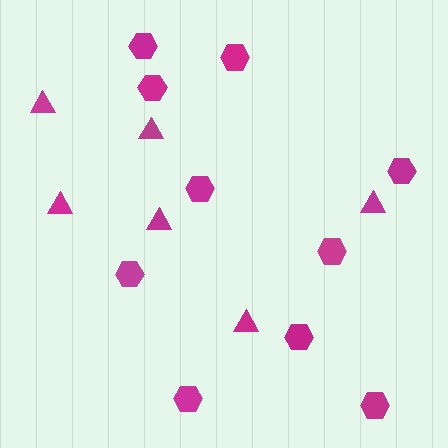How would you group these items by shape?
There are 2 groups: one group of triangles (6) and one group of hexagons (10).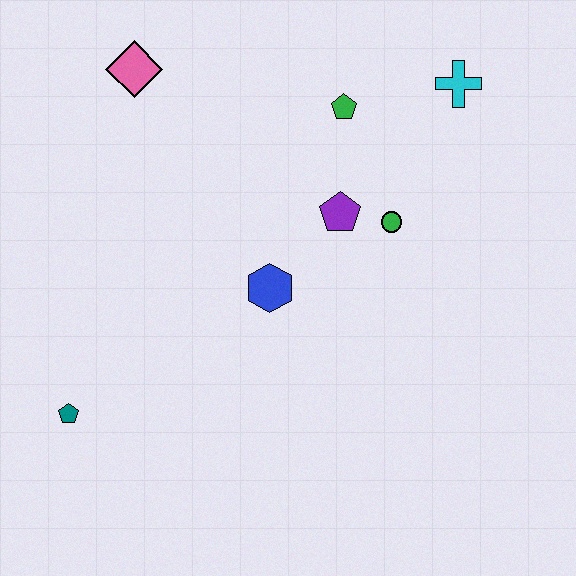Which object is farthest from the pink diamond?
The teal pentagon is farthest from the pink diamond.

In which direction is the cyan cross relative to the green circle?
The cyan cross is above the green circle.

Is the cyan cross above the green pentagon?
Yes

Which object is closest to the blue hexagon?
The purple pentagon is closest to the blue hexagon.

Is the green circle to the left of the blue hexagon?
No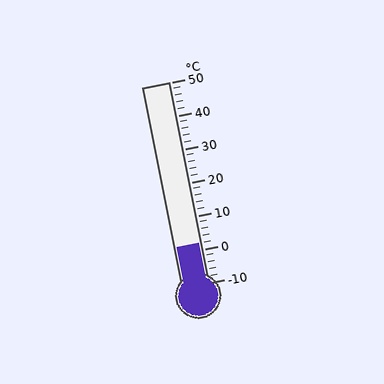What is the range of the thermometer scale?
The thermometer scale ranges from -10°C to 50°C.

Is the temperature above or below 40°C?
The temperature is below 40°C.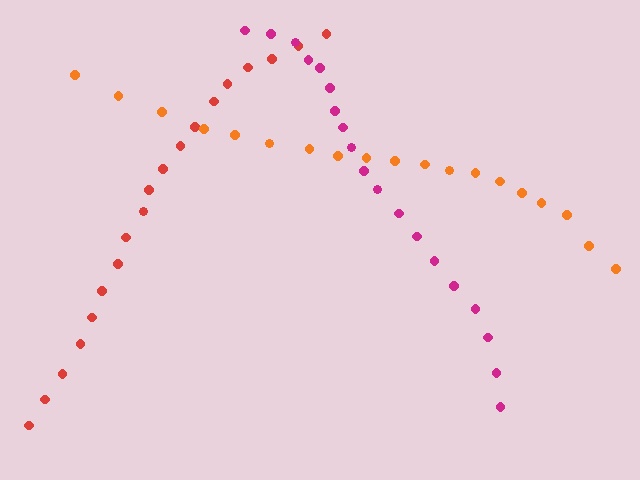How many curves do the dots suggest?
There are 3 distinct paths.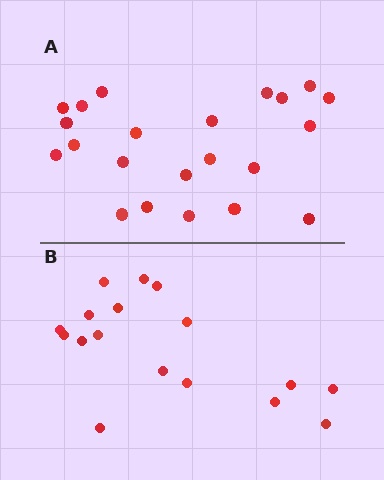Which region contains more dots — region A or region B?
Region A (the top region) has more dots.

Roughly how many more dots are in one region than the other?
Region A has about 5 more dots than region B.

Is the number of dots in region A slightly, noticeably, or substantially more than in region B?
Region A has noticeably more, but not dramatically so. The ratio is roughly 1.3 to 1.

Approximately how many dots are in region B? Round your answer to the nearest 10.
About 20 dots. (The exact count is 17, which rounds to 20.)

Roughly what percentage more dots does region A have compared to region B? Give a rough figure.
About 30% more.